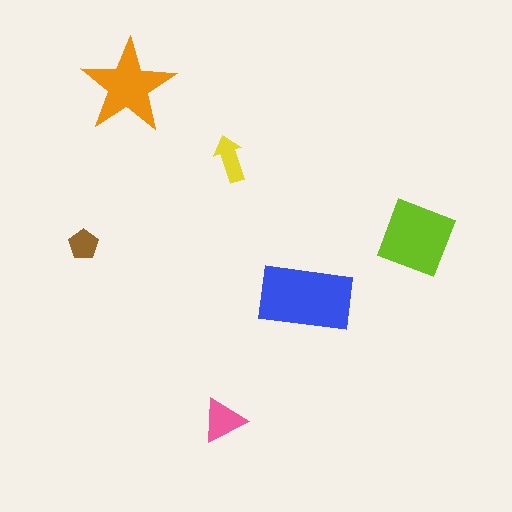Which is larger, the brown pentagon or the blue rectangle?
The blue rectangle.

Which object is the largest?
The blue rectangle.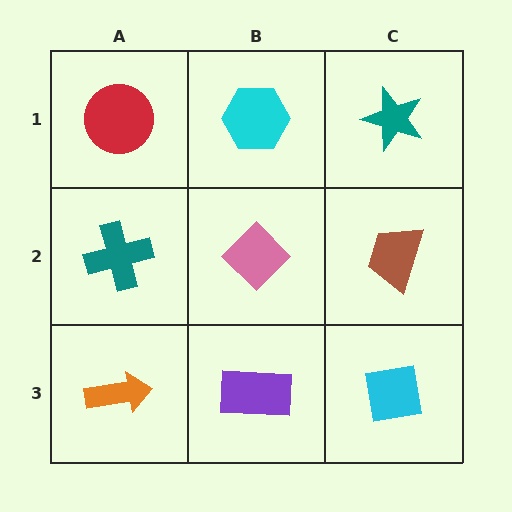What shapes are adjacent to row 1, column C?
A brown trapezoid (row 2, column C), a cyan hexagon (row 1, column B).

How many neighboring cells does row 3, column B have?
3.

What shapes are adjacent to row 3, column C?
A brown trapezoid (row 2, column C), a purple rectangle (row 3, column B).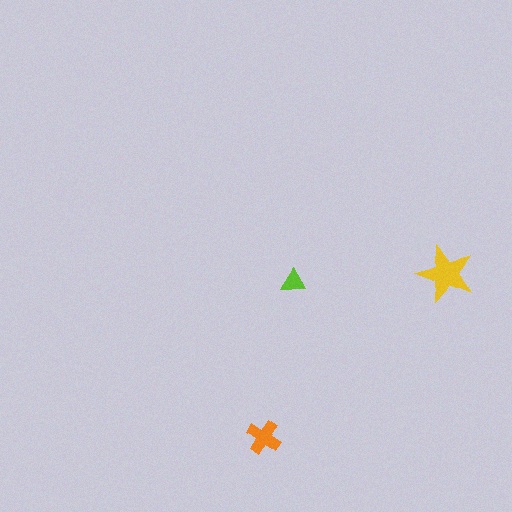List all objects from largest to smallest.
The yellow star, the orange cross, the lime triangle.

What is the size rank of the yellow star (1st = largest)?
1st.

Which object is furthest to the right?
The yellow star is rightmost.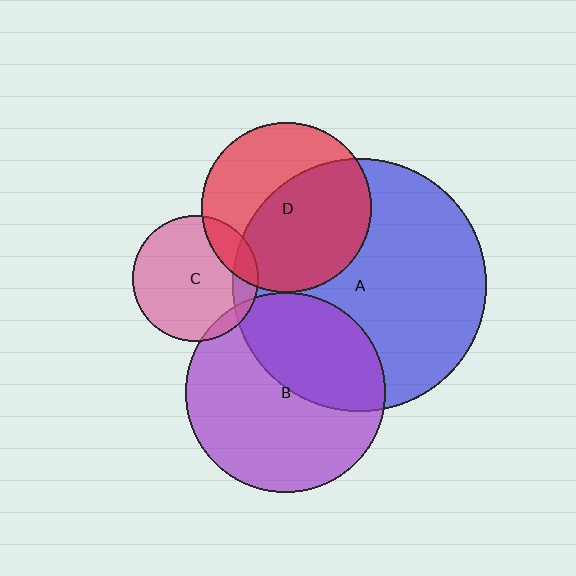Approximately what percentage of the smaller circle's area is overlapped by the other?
Approximately 40%.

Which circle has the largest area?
Circle A (blue).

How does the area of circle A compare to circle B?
Approximately 1.6 times.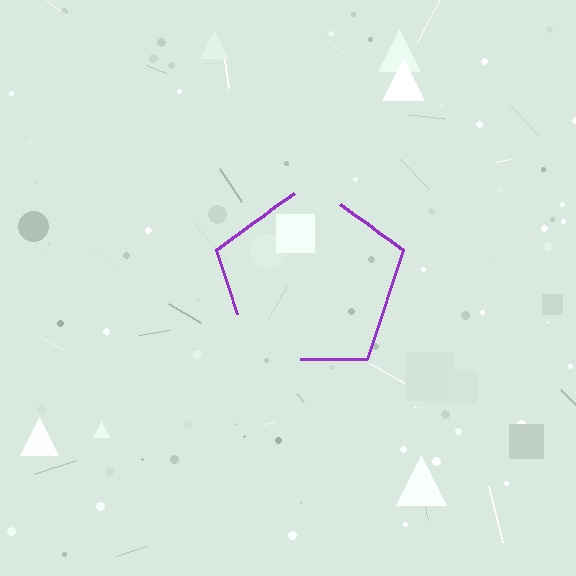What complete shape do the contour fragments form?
The contour fragments form a pentagon.